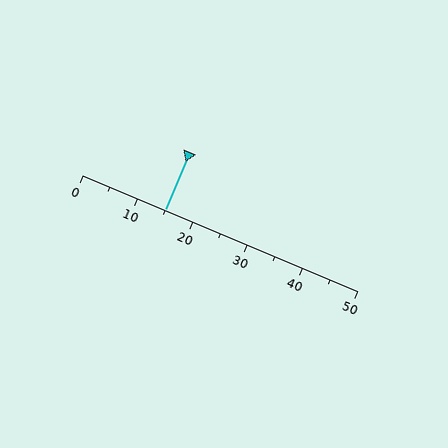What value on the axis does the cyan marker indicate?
The marker indicates approximately 15.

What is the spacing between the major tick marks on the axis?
The major ticks are spaced 10 apart.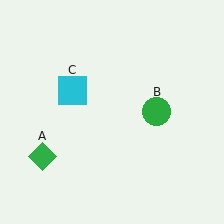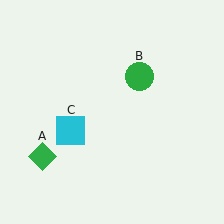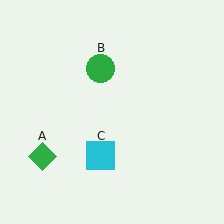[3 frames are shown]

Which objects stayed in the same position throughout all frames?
Green diamond (object A) remained stationary.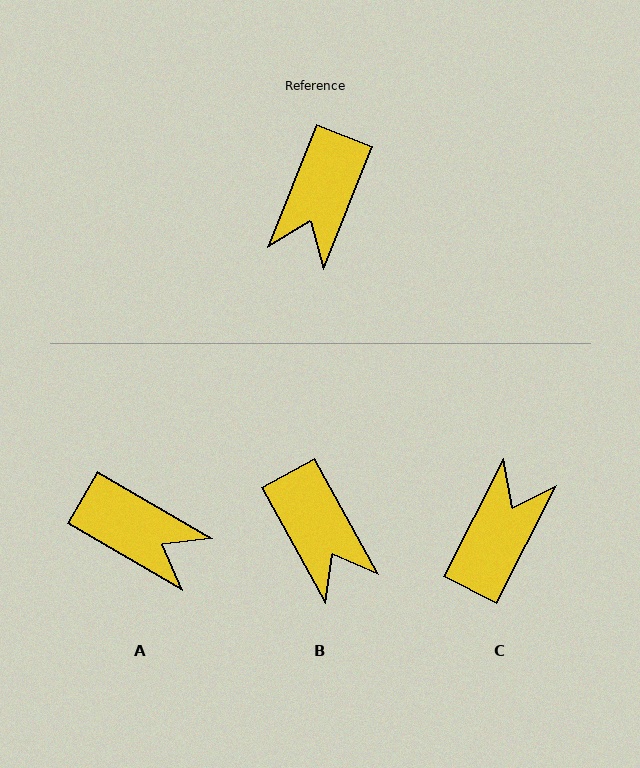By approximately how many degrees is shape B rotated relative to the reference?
Approximately 51 degrees counter-clockwise.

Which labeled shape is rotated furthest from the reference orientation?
C, about 175 degrees away.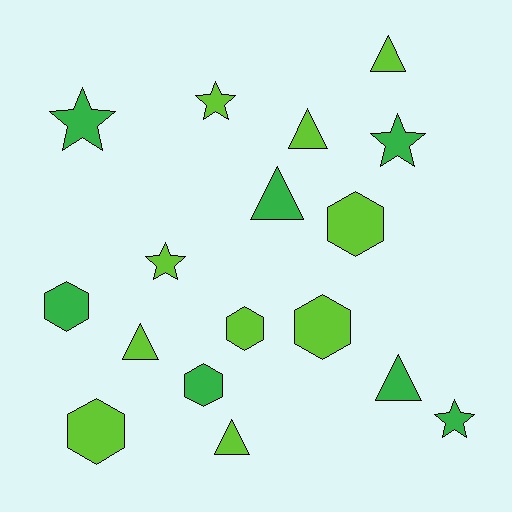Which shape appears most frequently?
Triangle, with 6 objects.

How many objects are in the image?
There are 17 objects.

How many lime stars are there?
There are 2 lime stars.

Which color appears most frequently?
Lime, with 10 objects.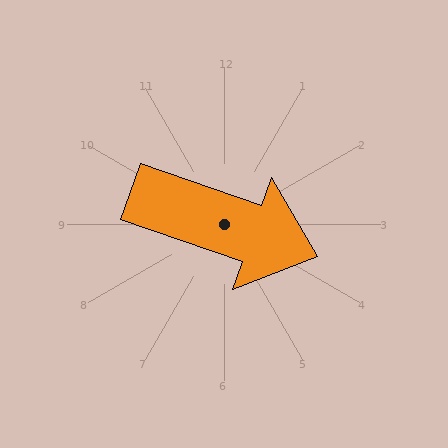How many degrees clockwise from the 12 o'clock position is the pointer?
Approximately 109 degrees.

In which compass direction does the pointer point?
East.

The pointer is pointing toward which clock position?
Roughly 4 o'clock.